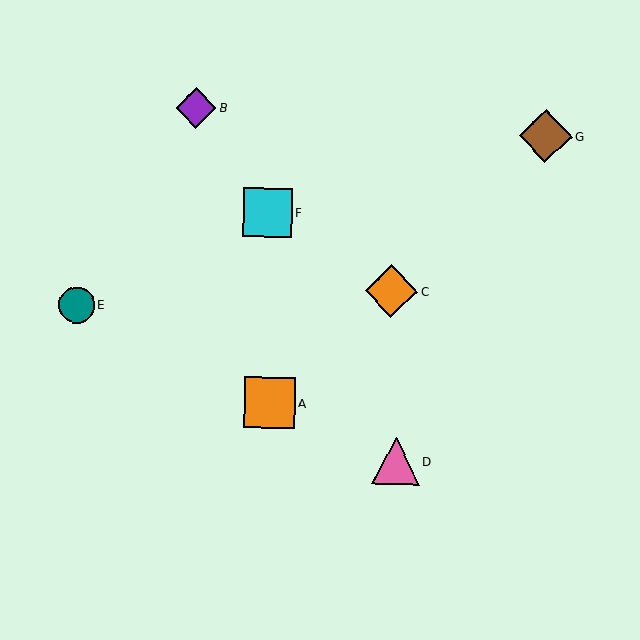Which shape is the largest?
The orange diamond (labeled C) is the largest.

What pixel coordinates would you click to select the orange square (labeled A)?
Click at (270, 403) to select the orange square A.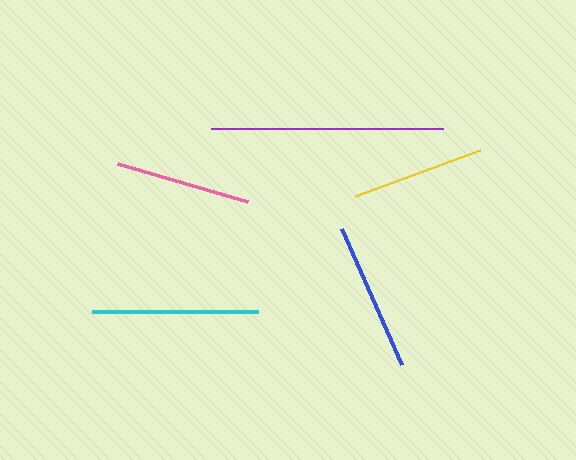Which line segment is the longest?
The purple line is the longest at approximately 232 pixels.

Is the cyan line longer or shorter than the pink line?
The cyan line is longer than the pink line.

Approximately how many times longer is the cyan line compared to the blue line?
The cyan line is approximately 1.1 times the length of the blue line.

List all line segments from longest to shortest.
From longest to shortest: purple, cyan, blue, pink, yellow.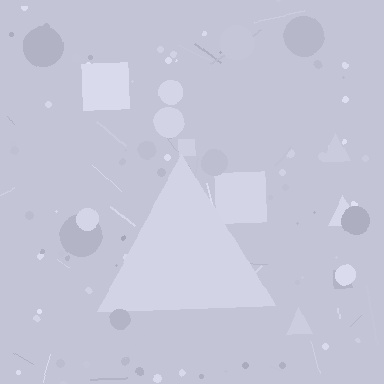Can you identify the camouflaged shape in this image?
The camouflaged shape is a triangle.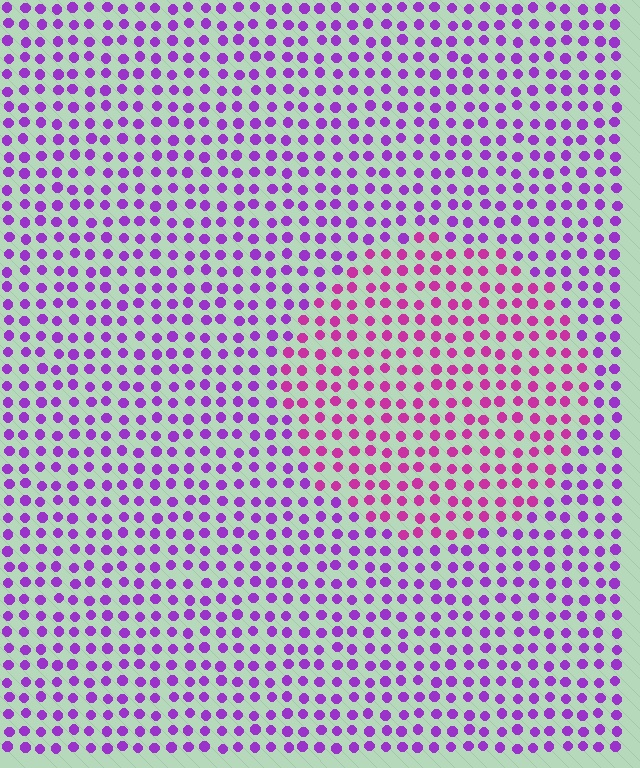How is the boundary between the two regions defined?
The boundary is defined purely by a slight shift in hue (about 34 degrees). Spacing, size, and orientation are identical on both sides.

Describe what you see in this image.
The image is filled with small purple elements in a uniform arrangement. A circle-shaped region is visible where the elements are tinted to a slightly different hue, forming a subtle color boundary.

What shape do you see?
I see a circle.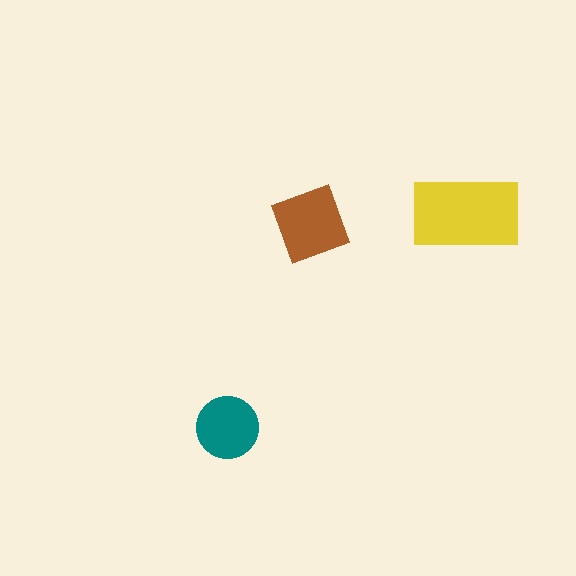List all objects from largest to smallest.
The yellow rectangle, the brown diamond, the teal circle.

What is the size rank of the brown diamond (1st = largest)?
2nd.